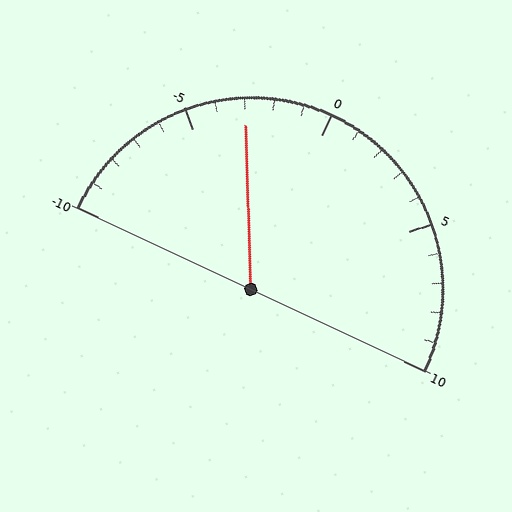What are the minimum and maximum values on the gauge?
The gauge ranges from -10 to 10.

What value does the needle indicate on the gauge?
The needle indicates approximately -3.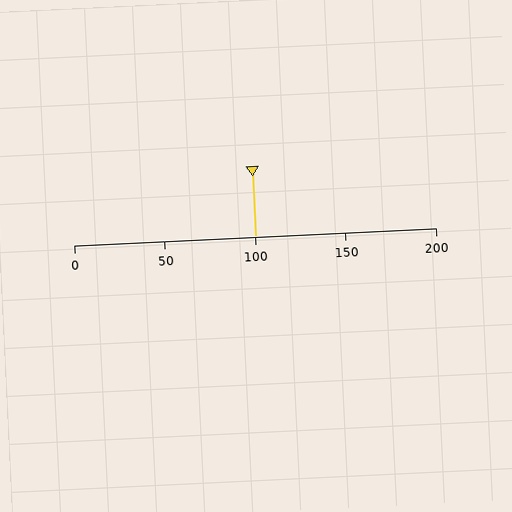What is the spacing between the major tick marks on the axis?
The major ticks are spaced 50 apart.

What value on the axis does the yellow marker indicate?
The marker indicates approximately 100.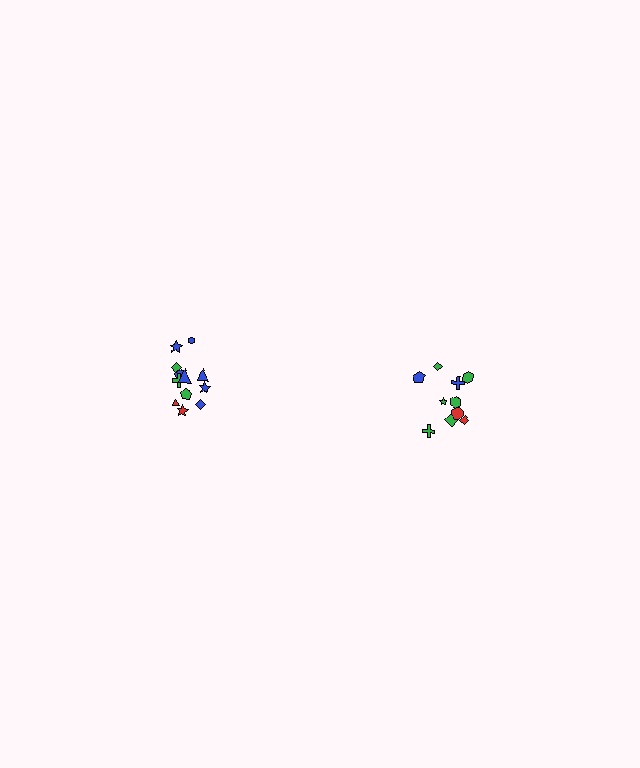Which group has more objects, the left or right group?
The left group.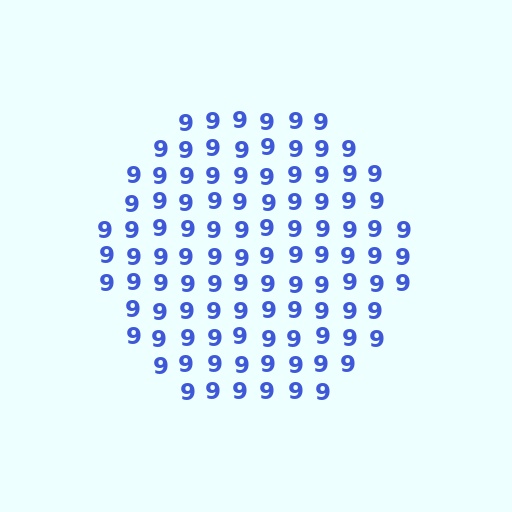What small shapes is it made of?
It is made of small digit 9's.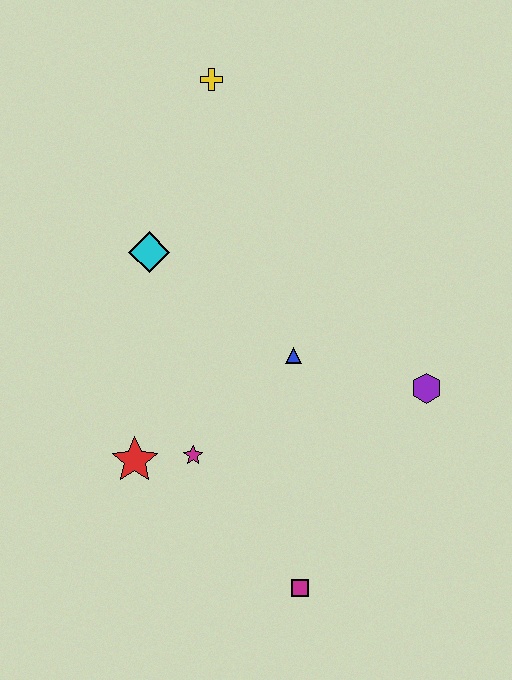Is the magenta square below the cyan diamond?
Yes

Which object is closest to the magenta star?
The red star is closest to the magenta star.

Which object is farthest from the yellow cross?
The magenta square is farthest from the yellow cross.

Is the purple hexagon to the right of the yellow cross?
Yes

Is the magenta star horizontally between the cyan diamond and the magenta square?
Yes